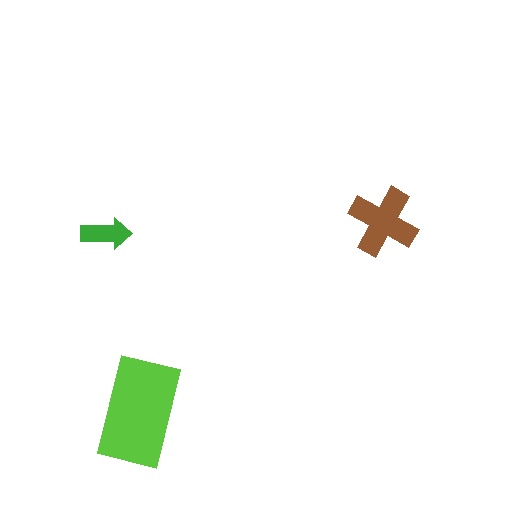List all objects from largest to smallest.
The lime rectangle, the brown cross, the green arrow.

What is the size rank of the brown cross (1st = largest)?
2nd.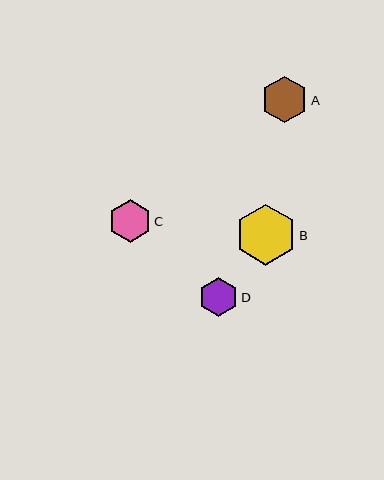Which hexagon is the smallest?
Hexagon D is the smallest with a size of approximately 39 pixels.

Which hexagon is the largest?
Hexagon B is the largest with a size of approximately 61 pixels.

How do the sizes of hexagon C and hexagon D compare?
Hexagon C and hexagon D are approximately the same size.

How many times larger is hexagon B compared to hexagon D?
Hexagon B is approximately 1.5 times the size of hexagon D.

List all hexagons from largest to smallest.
From largest to smallest: B, A, C, D.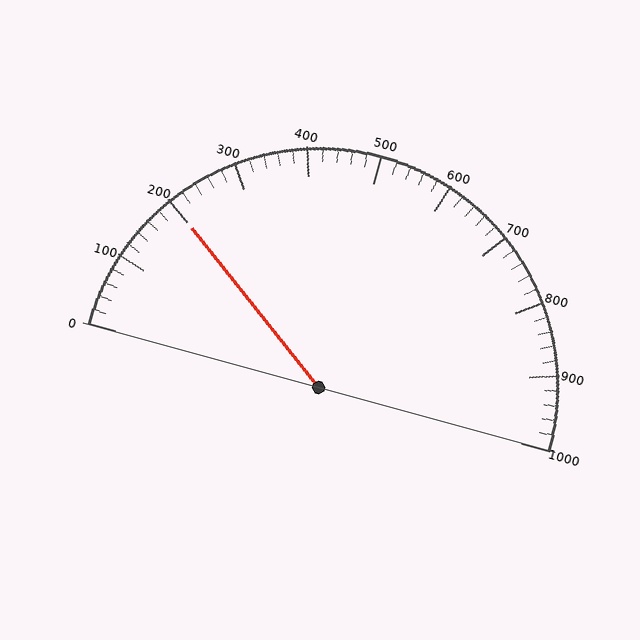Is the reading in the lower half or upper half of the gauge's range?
The reading is in the lower half of the range (0 to 1000).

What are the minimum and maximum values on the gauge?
The gauge ranges from 0 to 1000.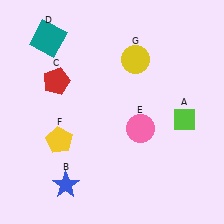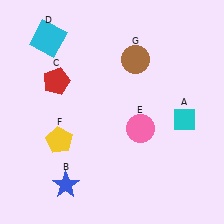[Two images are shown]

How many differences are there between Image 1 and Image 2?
There are 3 differences between the two images.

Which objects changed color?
A changed from lime to cyan. D changed from teal to cyan. G changed from yellow to brown.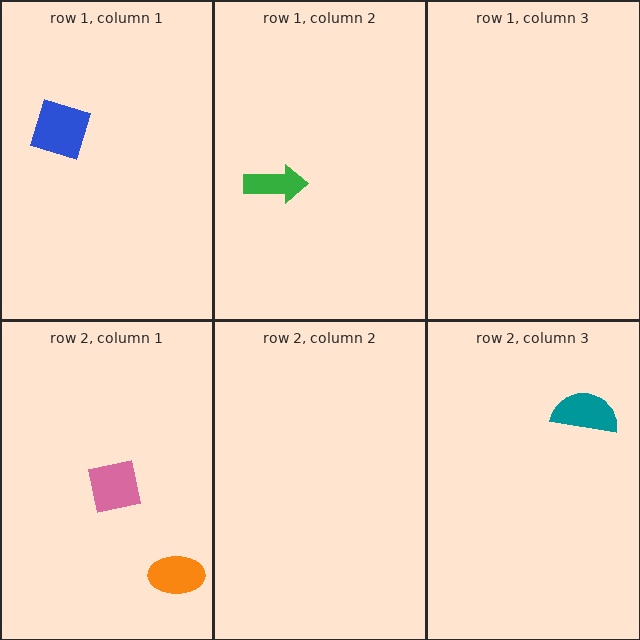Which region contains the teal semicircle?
The row 2, column 3 region.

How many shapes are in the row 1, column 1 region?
1.